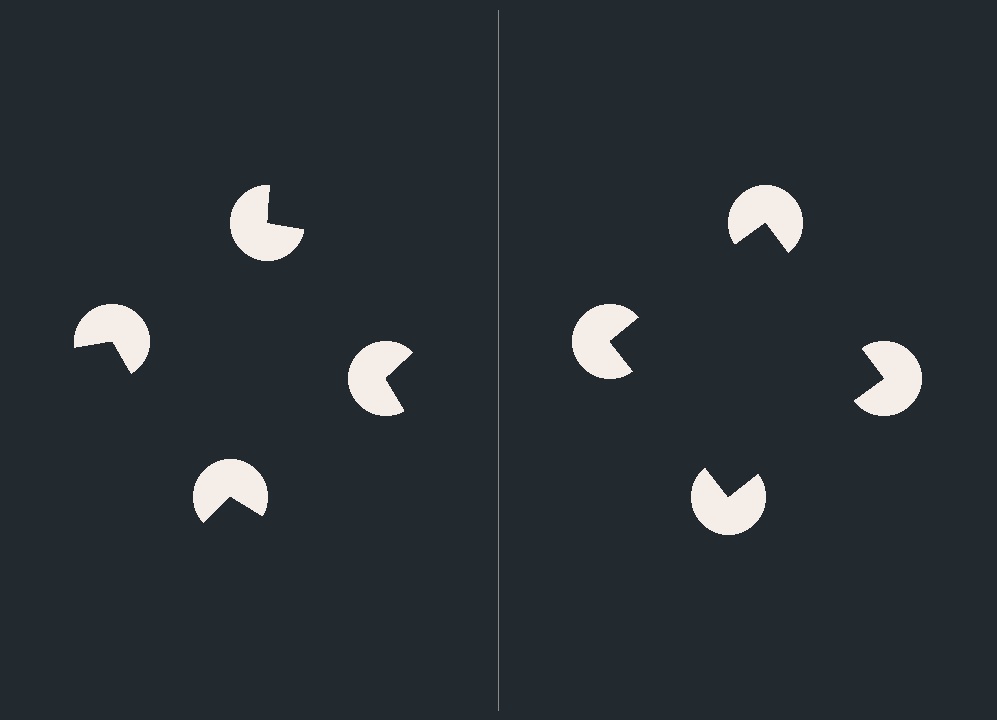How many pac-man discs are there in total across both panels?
8 — 4 on each side.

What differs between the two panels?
The pac-man discs are positioned identically on both sides; only the wedge orientations differ. On the right they align to a square; on the left they are misaligned.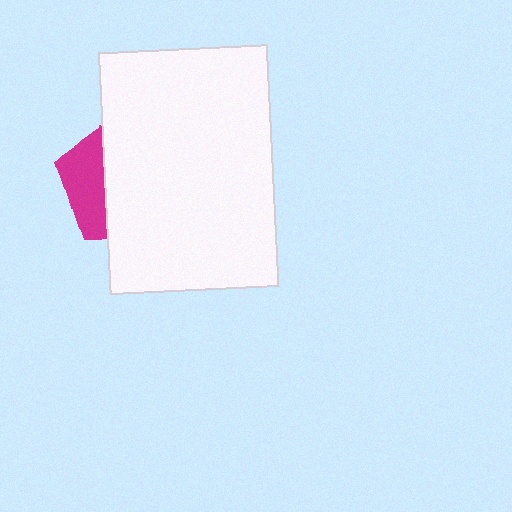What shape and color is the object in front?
The object in front is a white rectangle.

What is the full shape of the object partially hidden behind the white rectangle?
The partially hidden object is a magenta pentagon.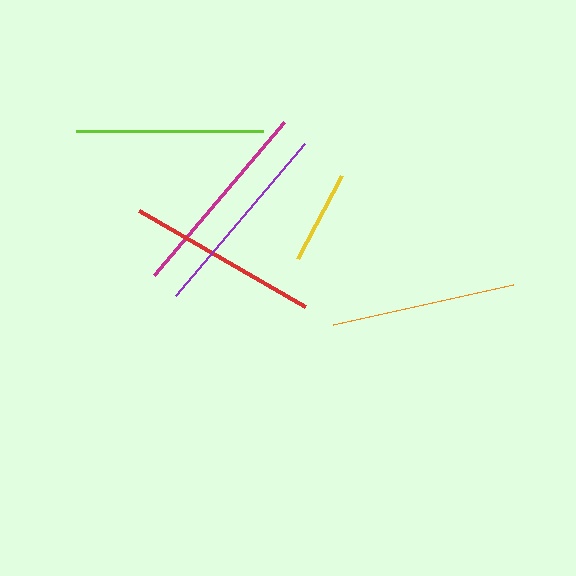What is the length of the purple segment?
The purple segment is approximately 199 pixels long.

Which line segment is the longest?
The magenta line is the longest at approximately 201 pixels.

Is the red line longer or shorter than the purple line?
The purple line is longer than the red line.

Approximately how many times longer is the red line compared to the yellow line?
The red line is approximately 2.0 times the length of the yellow line.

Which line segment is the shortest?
The yellow line is the shortest at approximately 94 pixels.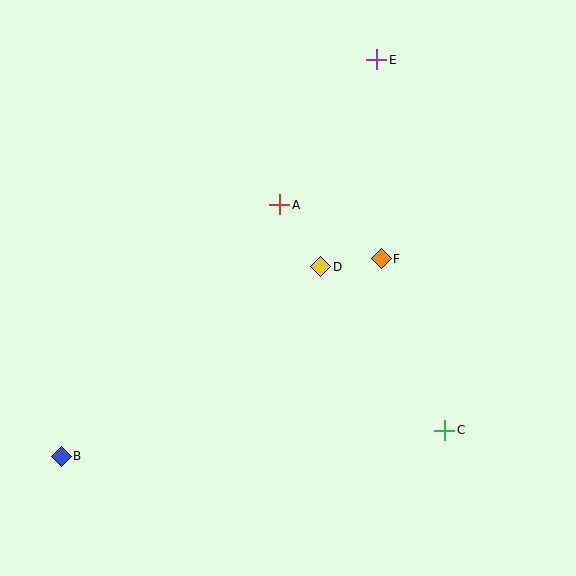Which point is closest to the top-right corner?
Point E is closest to the top-right corner.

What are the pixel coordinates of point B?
Point B is at (61, 456).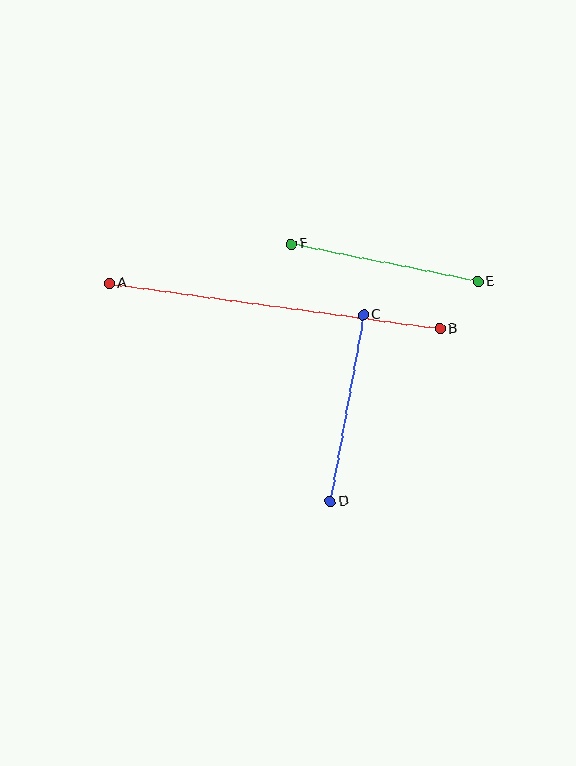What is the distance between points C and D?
The distance is approximately 190 pixels.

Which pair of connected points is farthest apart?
Points A and B are farthest apart.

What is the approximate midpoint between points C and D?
The midpoint is at approximately (347, 408) pixels.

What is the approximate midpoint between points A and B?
The midpoint is at approximately (275, 306) pixels.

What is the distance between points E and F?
The distance is approximately 190 pixels.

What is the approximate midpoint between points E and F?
The midpoint is at approximately (385, 263) pixels.